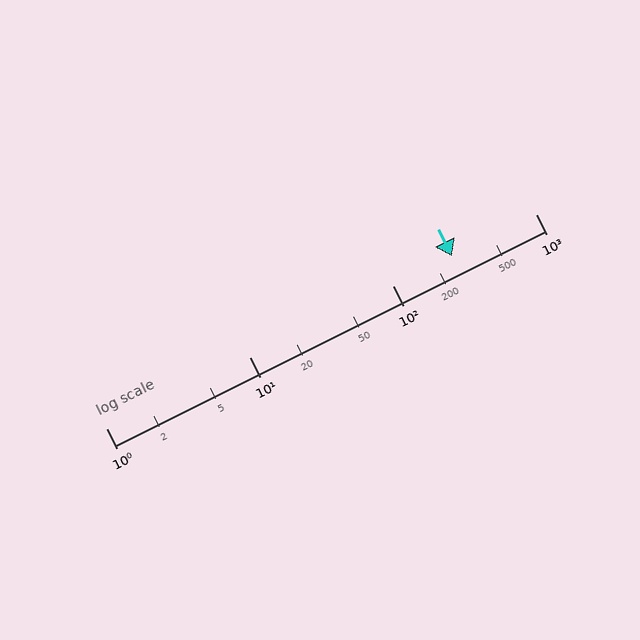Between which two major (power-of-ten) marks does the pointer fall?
The pointer is between 100 and 1000.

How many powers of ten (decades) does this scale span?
The scale spans 3 decades, from 1 to 1000.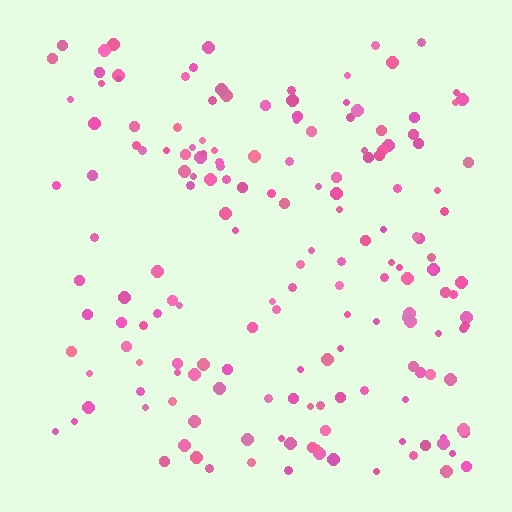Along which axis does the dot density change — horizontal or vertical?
Horizontal.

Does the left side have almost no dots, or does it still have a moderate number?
Still a moderate number, just noticeably fewer than the right.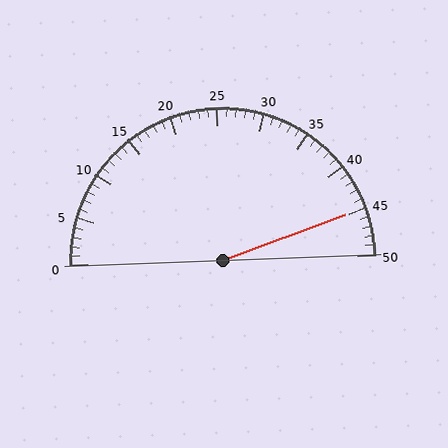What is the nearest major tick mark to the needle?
The nearest major tick mark is 45.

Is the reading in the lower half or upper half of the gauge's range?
The reading is in the upper half of the range (0 to 50).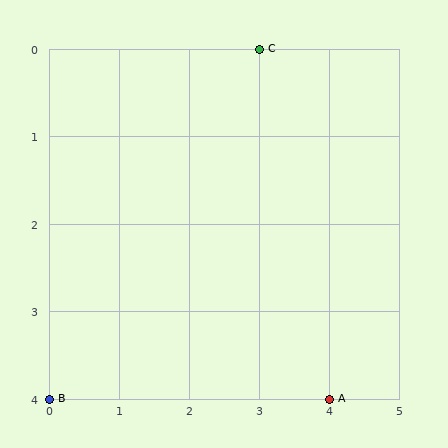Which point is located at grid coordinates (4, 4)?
Point A is at (4, 4).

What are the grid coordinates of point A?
Point A is at grid coordinates (4, 4).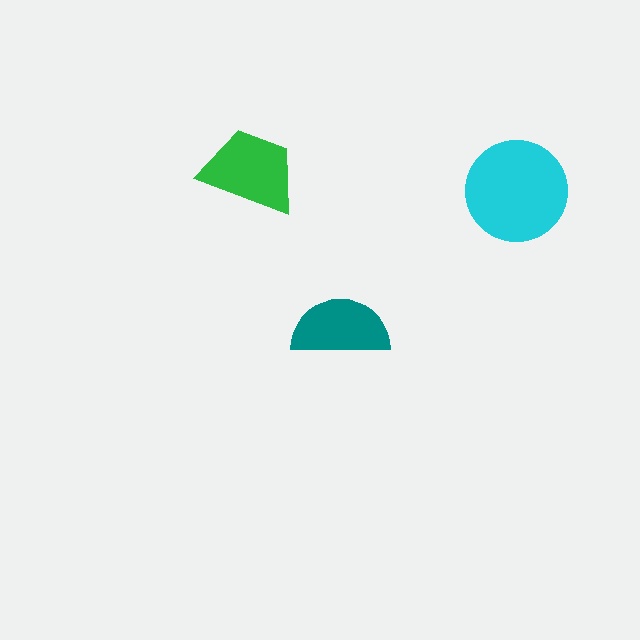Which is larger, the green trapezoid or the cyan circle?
The cyan circle.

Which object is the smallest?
The teal semicircle.